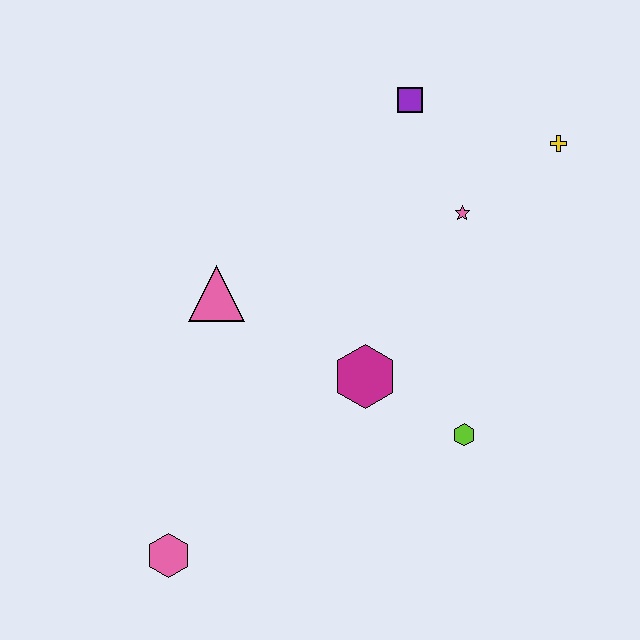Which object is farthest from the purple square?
The pink hexagon is farthest from the purple square.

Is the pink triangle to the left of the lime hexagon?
Yes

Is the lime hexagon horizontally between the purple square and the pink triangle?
No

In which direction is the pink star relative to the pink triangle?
The pink star is to the right of the pink triangle.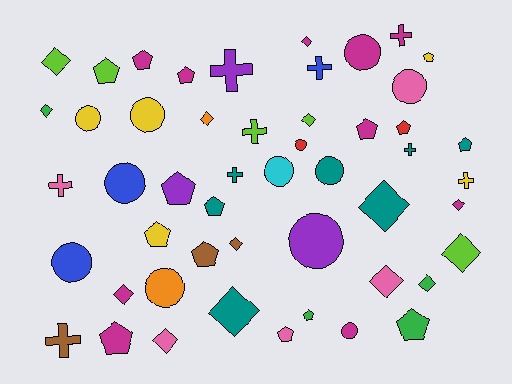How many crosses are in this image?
There are 9 crosses.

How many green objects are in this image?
There are 4 green objects.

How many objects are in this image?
There are 50 objects.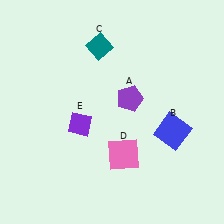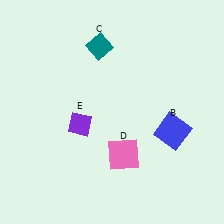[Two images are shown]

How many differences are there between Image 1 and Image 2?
There is 1 difference between the two images.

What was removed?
The purple pentagon (A) was removed in Image 2.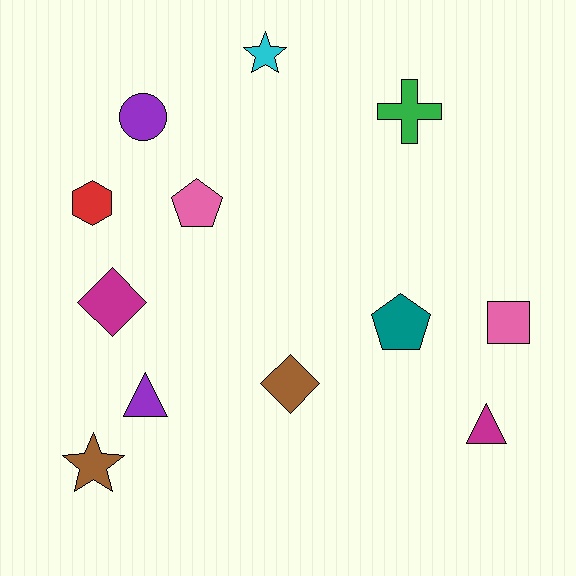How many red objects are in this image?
There is 1 red object.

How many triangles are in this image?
There are 2 triangles.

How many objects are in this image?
There are 12 objects.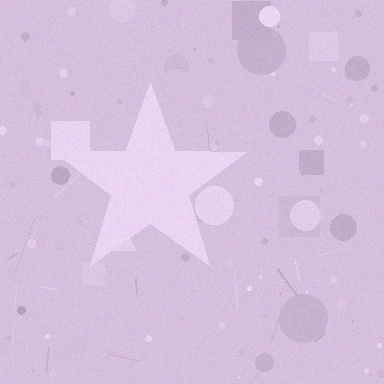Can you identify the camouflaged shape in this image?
The camouflaged shape is a star.